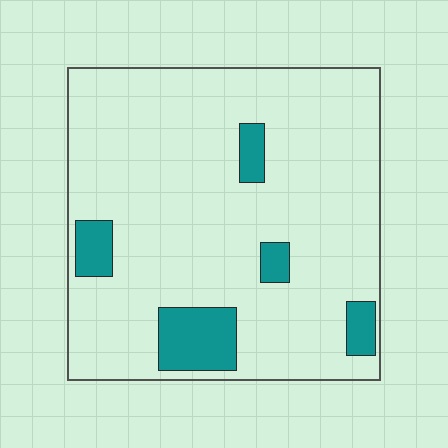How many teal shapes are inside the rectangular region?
5.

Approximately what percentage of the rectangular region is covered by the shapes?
Approximately 10%.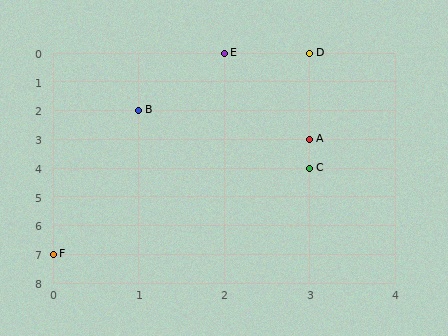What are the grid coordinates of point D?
Point D is at grid coordinates (3, 0).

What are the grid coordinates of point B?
Point B is at grid coordinates (1, 2).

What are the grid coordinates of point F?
Point F is at grid coordinates (0, 7).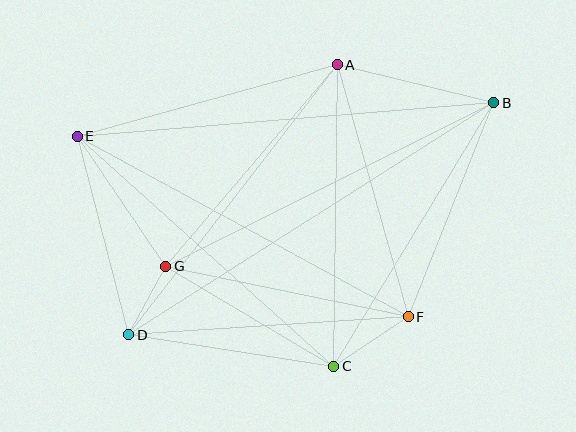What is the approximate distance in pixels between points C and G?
The distance between C and G is approximately 195 pixels.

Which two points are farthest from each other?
Points B and D are farthest from each other.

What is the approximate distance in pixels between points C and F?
The distance between C and F is approximately 90 pixels.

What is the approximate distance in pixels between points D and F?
The distance between D and F is approximately 280 pixels.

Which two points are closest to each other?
Points D and G are closest to each other.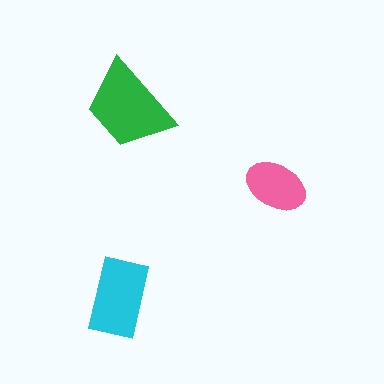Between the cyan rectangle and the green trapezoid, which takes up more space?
The green trapezoid.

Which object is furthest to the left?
The cyan rectangle is leftmost.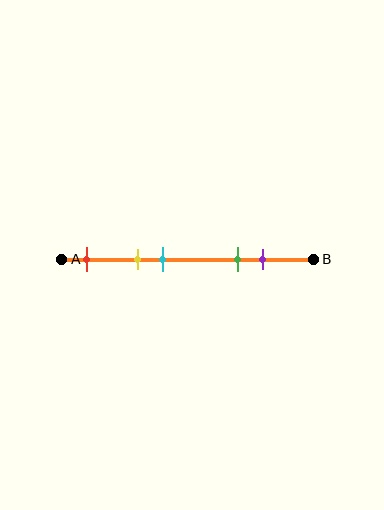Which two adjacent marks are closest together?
The yellow and cyan marks are the closest adjacent pair.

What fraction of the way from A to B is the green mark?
The green mark is approximately 70% (0.7) of the way from A to B.